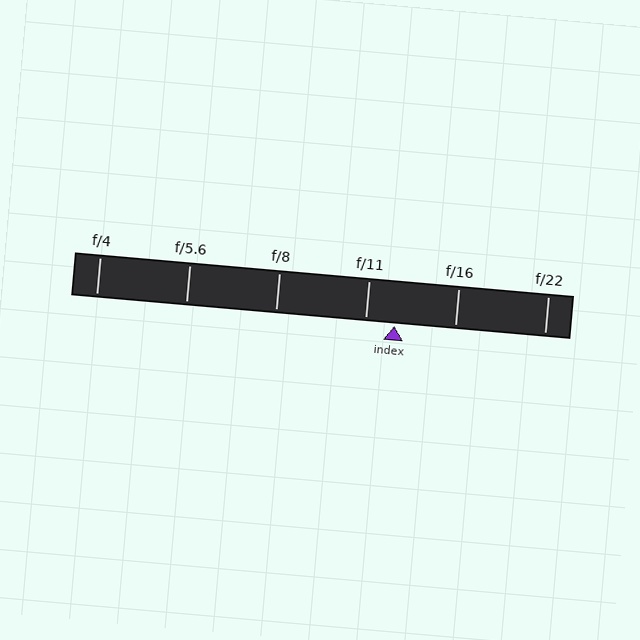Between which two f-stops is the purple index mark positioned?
The index mark is between f/11 and f/16.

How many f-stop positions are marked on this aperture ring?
There are 6 f-stop positions marked.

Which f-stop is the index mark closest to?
The index mark is closest to f/11.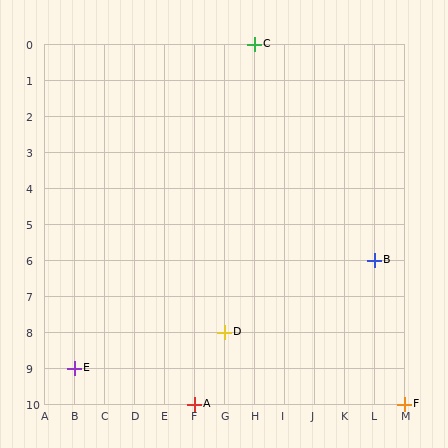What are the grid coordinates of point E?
Point E is at grid coordinates (B, 9).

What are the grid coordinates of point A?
Point A is at grid coordinates (F, 10).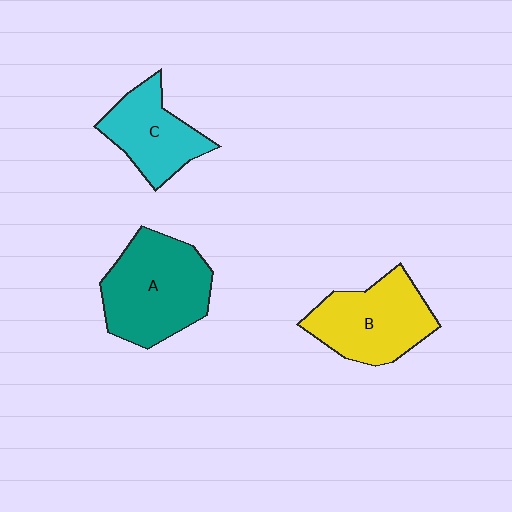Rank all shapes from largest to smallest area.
From largest to smallest: A (teal), B (yellow), C (cyan).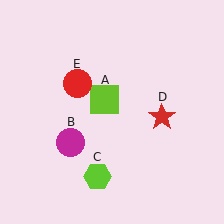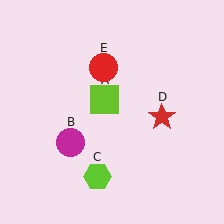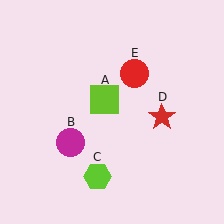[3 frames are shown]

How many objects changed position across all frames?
1 object changed position: red circle (object E).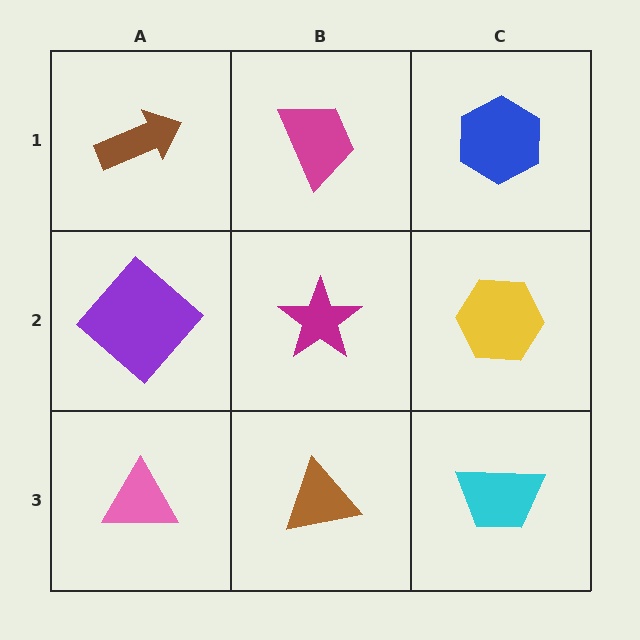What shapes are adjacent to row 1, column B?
A magenta star (row 2, column B), a brown arrow (row 1, column A), a blue hexagon (row 1, column C).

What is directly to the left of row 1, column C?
A magenta trapezoid.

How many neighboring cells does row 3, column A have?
2.